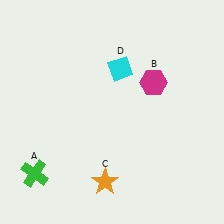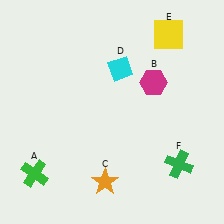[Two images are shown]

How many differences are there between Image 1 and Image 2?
There are 2 differences between the two images.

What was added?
A yellow square (E), a green cross (F) were added in Image 2.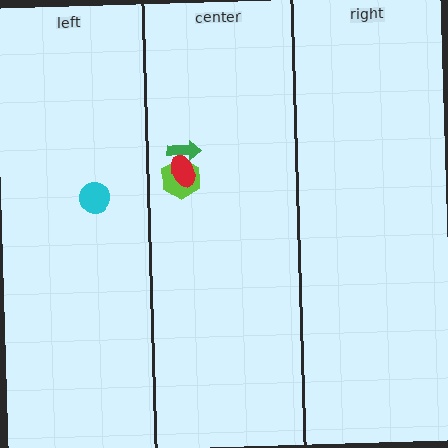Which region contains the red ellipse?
The center region.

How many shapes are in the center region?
3.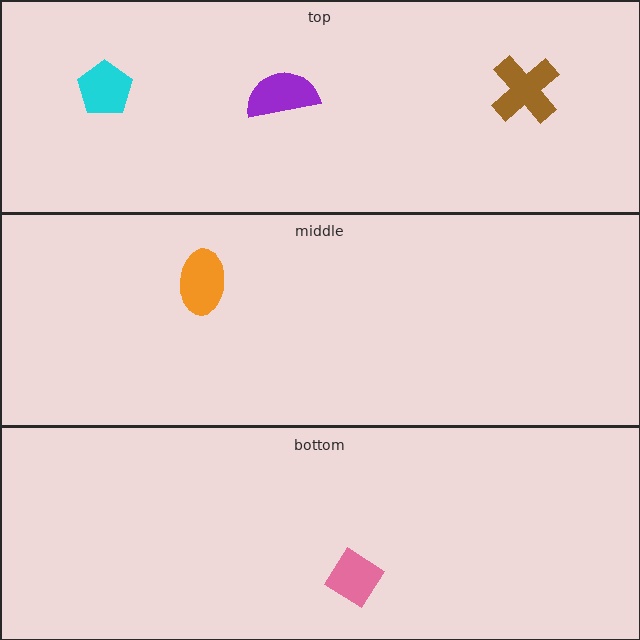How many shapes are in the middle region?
1.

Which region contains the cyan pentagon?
The top region.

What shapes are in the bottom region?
The pink diamond.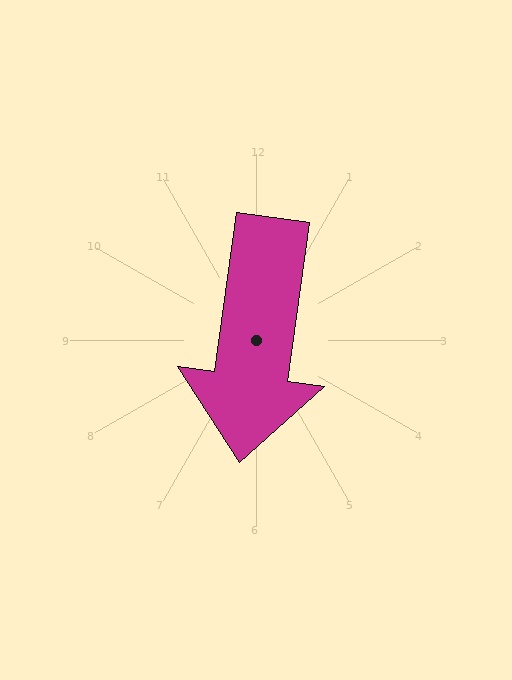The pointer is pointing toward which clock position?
Roughly 6 o'clock.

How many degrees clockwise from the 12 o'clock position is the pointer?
Approximately 188 degrees.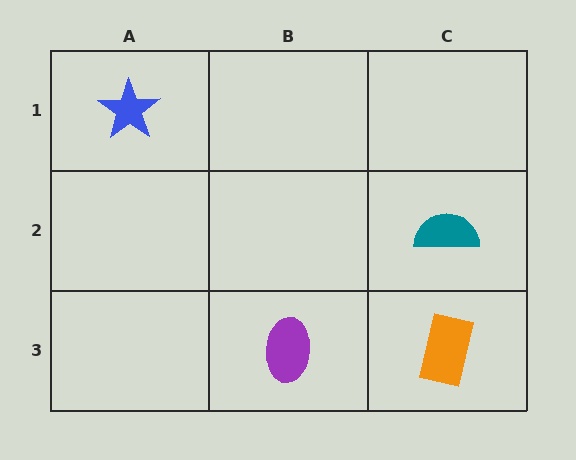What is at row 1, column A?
A blue star.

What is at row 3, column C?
An orange rectangle.